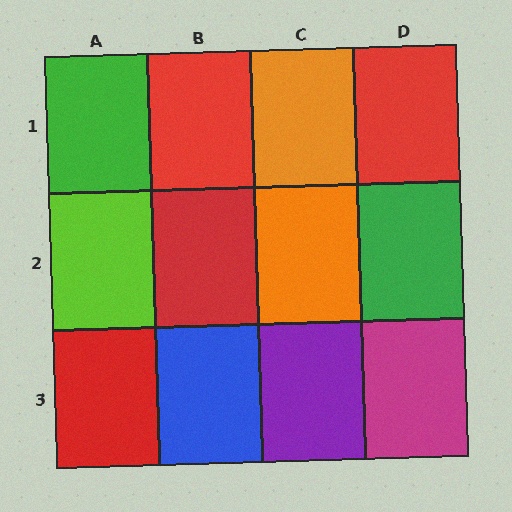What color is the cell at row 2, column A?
Lime.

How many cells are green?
2 cells are green.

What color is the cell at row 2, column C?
Orange.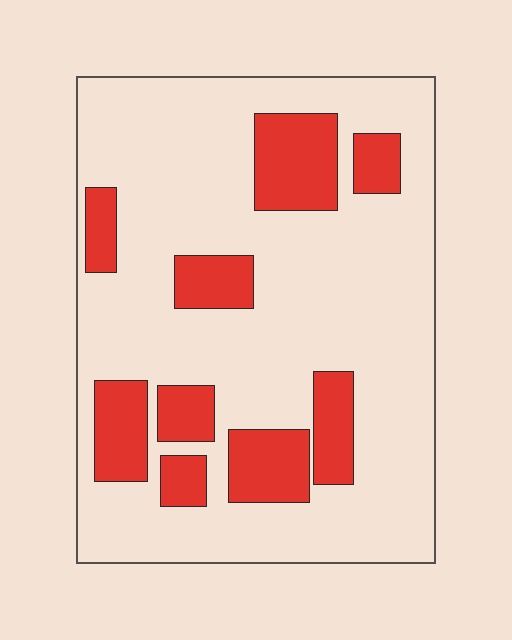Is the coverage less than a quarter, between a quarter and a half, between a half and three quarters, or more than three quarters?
Less than a quarter.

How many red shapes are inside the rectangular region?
9.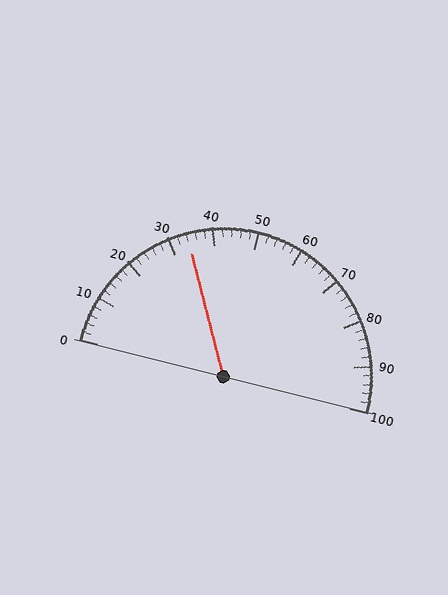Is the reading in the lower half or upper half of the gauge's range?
The reading is in the lower half of the range (0 to 100).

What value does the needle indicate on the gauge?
The needle indicates approximately 34.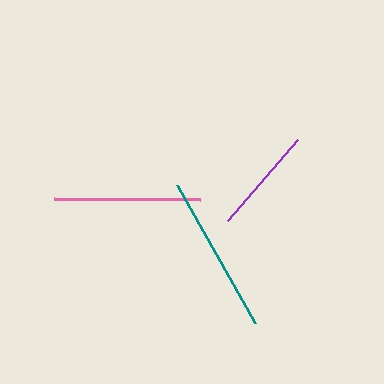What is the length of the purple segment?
The purple segment is approximately 107 pixels long.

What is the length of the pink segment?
The pink segment is approximately 147 pixels long.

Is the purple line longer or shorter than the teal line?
The teal line is longer than the purple line.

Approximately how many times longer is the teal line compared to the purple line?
The teal line is approximately 1.5 times the length of the purple line.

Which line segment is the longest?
The teal line is the longest at approximately 158 pixels.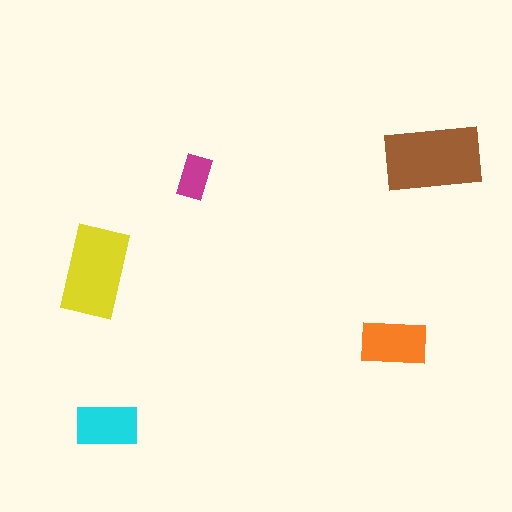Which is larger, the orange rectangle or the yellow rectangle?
The yellow one.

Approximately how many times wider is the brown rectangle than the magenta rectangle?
About 2 times wider.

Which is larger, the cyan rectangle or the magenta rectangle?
The cyan one.